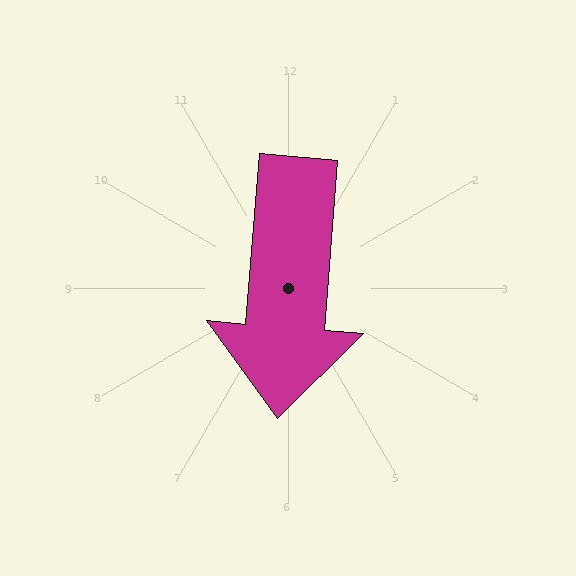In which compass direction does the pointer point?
South.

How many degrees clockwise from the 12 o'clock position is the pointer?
Approximately 185 degrees.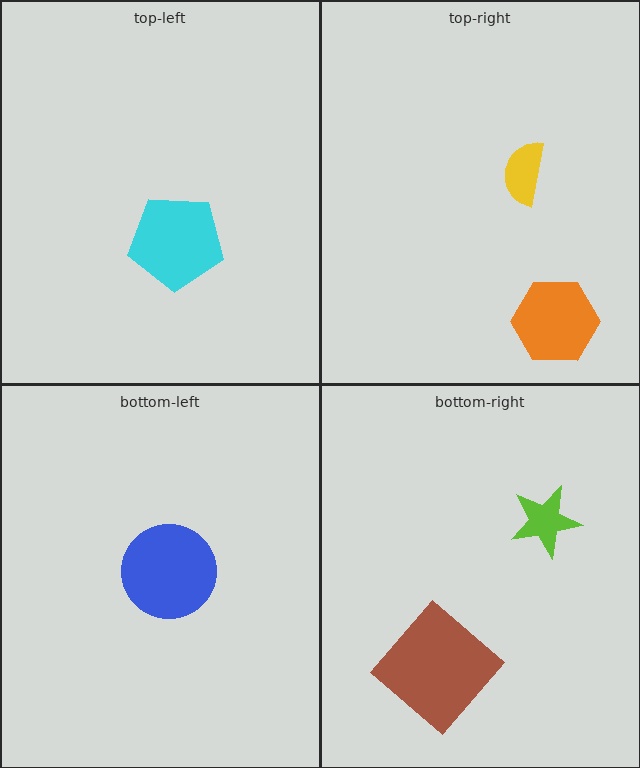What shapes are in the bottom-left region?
The blue circle.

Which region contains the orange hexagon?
The top-right region.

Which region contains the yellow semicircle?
The top-right region.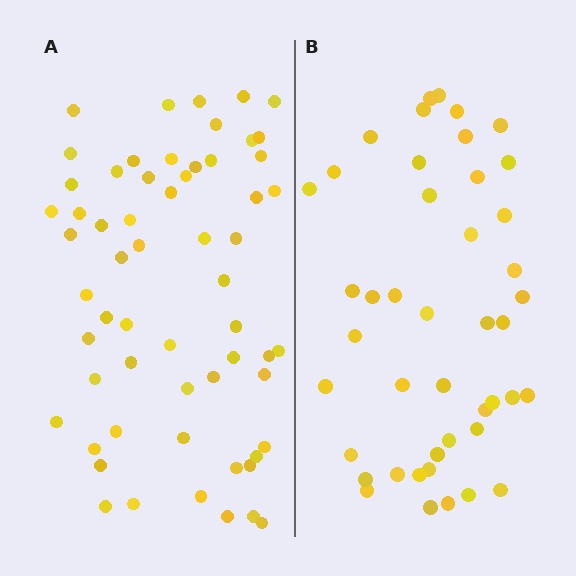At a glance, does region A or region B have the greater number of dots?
Region A (the left region) has more dots.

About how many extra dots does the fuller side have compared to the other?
Region A has approximately 15 more dots than region B.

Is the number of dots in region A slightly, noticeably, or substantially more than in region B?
Region A has noticeably more, but not dramatically so. The ratio is roughly 1.4 to 1.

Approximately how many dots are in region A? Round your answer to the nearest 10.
About 60 dots.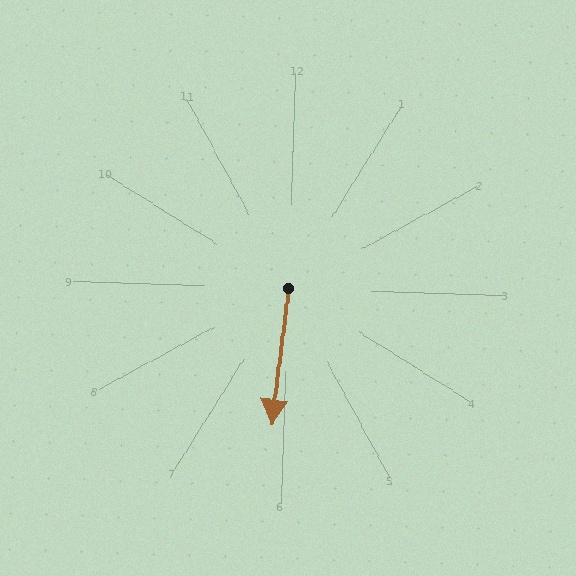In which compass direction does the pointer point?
South.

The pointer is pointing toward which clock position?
Roughly 6 o'clock.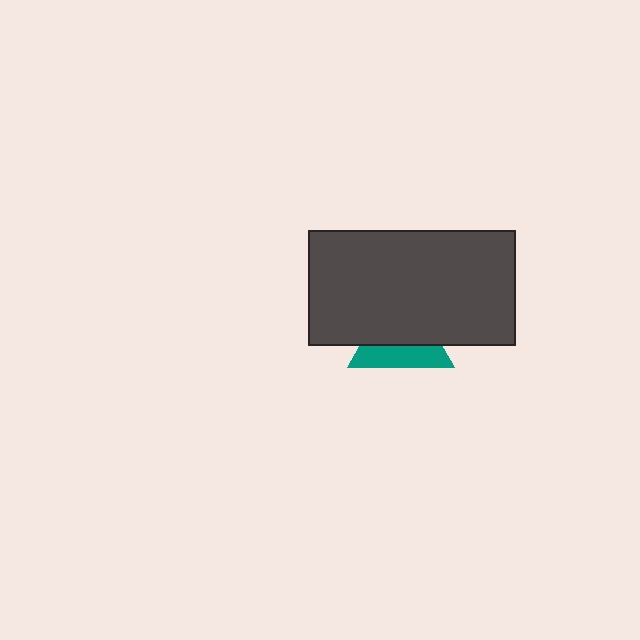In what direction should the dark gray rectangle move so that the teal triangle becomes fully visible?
The dark gray rectangle should move up. That is the shortest direction to clear the overlap and leave the teal triangle fully visible.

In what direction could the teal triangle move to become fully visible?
The teal triangle could move down. That would shift it out from behind the dark gray rectangle entirely.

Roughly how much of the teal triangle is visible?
A small part of it is visible (roughly 41%).